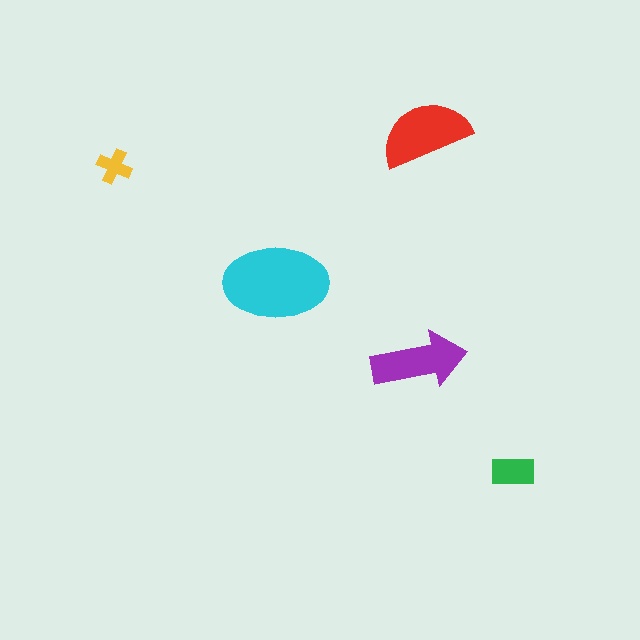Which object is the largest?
The cyan ellipse.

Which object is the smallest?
The yellow cross.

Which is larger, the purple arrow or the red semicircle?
The red semicircle.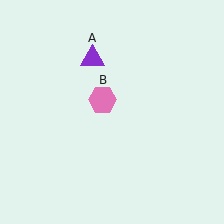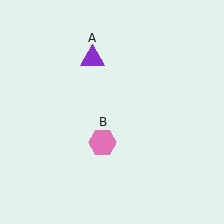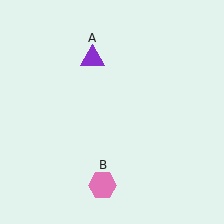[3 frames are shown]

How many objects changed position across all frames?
1 object changed position: pink hexagon (object B).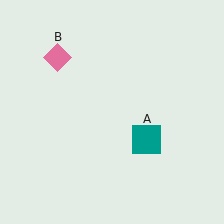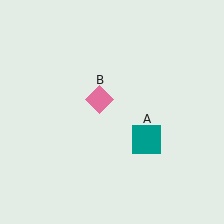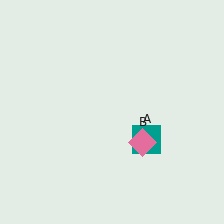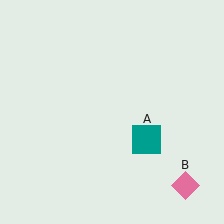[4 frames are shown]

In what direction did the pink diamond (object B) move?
The pink diamond (object B) moved down and to the right.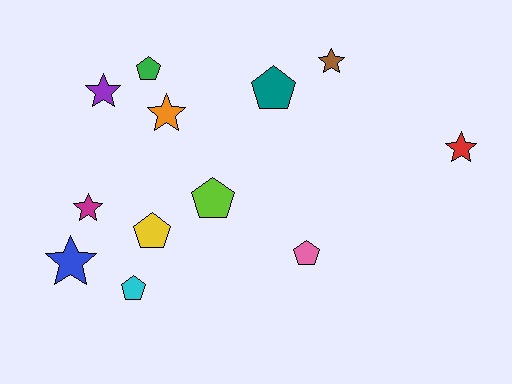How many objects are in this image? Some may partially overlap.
There are 12 objects.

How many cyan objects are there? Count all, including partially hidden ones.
There is 1 cyan object.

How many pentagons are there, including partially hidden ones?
There are 6 pentagons.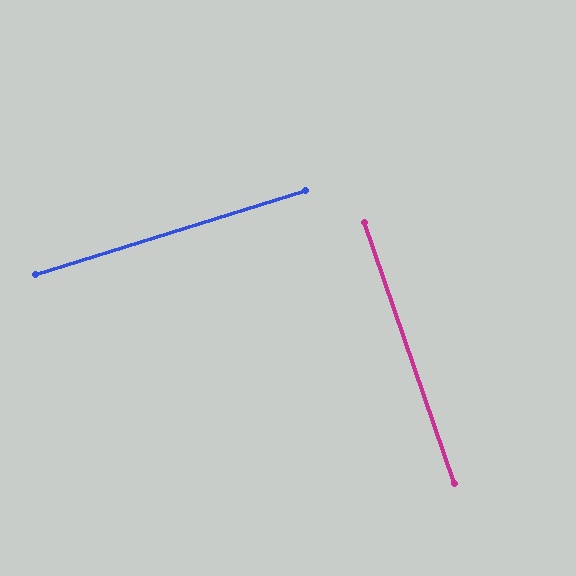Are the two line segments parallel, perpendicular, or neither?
Perpendicular — they meet at approximately 88°.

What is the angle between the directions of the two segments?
Approximately 88 degrees.